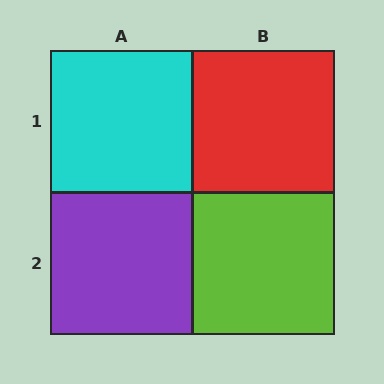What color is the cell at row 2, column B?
Lime.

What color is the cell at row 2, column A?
Purple.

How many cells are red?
1 cell is red.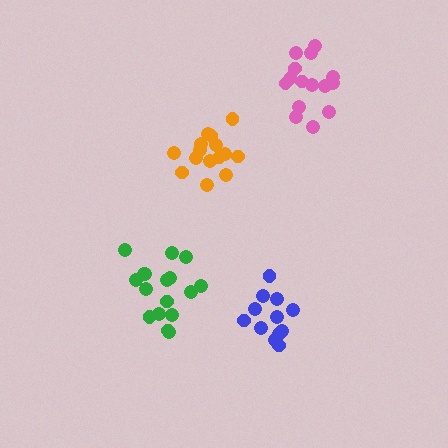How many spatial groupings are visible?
There are 4 spatial groupings.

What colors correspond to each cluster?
The clusters are colored: green, orange, pink, blue.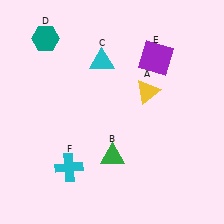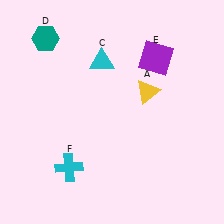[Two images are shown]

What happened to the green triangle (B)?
The green triangle (B) was removed in Image 2. It was in the bottom-right area of Image 1.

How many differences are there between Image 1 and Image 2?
There is 1 difference between the two images.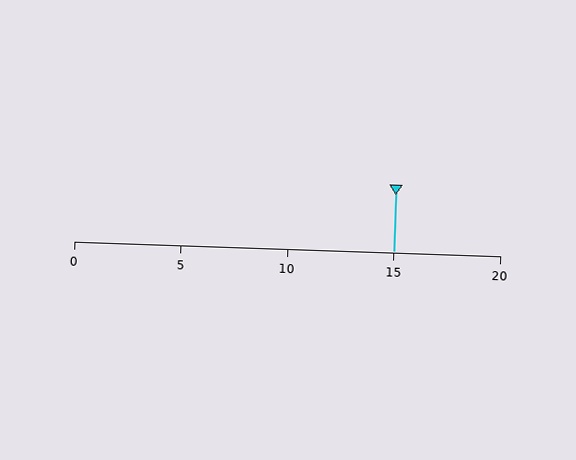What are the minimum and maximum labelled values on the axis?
The axis runs from 0 to 20.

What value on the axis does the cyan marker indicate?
The marker indicates approximately 15.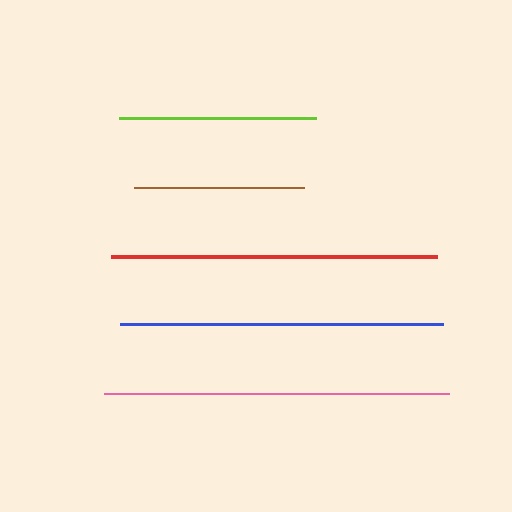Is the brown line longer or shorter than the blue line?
The blue line is longer than the brown line.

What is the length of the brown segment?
The brown segment is approximately 171 pixels long.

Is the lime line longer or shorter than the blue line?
The blue line is longer than the lime line.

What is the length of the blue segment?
The blue segment is approximately 323 pixels long.